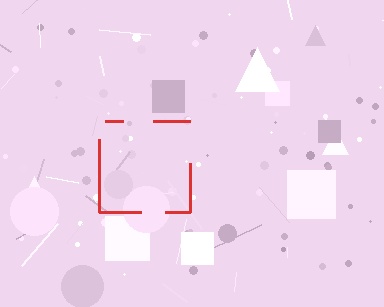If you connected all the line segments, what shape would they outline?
They would outline a square.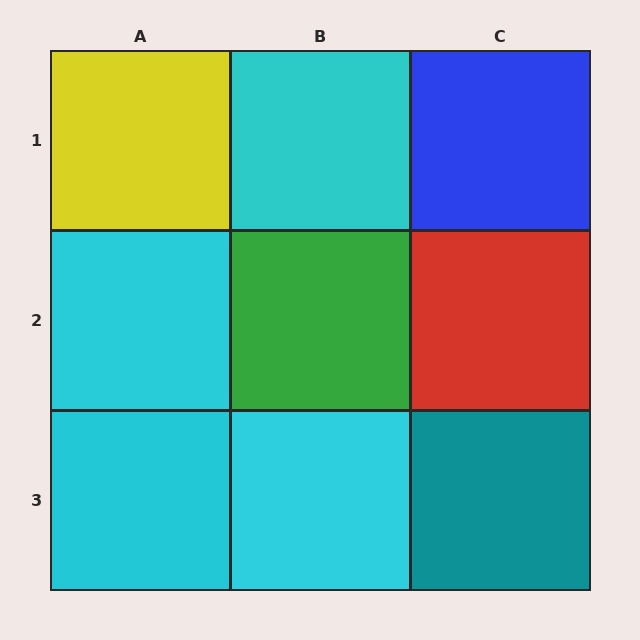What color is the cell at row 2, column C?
Red.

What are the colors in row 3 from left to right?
Cyan, cyan, teal.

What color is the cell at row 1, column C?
Blue.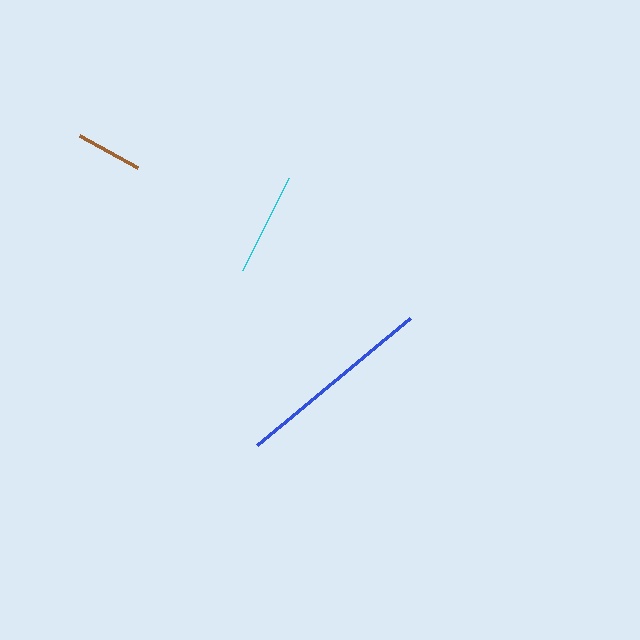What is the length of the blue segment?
The blue segment is approximately 199 pixels long.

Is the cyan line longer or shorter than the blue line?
The blue line is longer than the cyan line.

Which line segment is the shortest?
The brown line is the shortest at approximately 67 pixels.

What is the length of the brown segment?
The brown segment is approximately 67 pixels long.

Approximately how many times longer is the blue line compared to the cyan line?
The blue line is approximately 1.9 times the length of the cyan line.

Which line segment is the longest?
The blue line is the longest at approximately 199 pixels.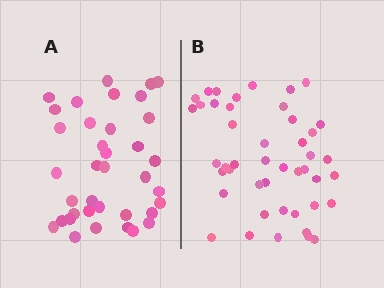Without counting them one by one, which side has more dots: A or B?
Region B (the right region) has more dots.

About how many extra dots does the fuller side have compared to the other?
Region B has roughly 8 or so more dots than region A.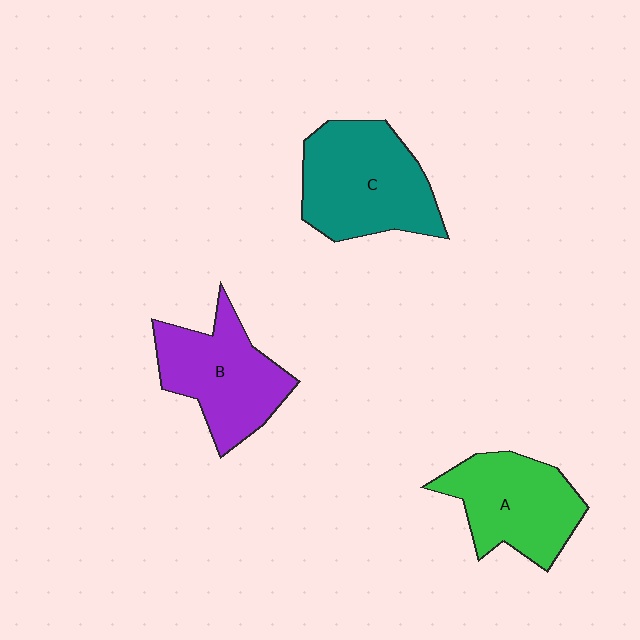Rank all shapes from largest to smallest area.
From largest to smallest: C (teal), B (purple), A (green).